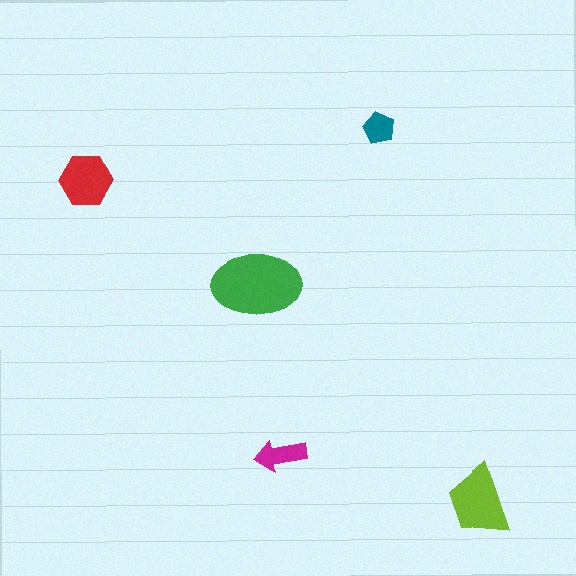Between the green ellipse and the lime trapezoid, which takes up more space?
The green ellipse.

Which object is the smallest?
The teal pentagon.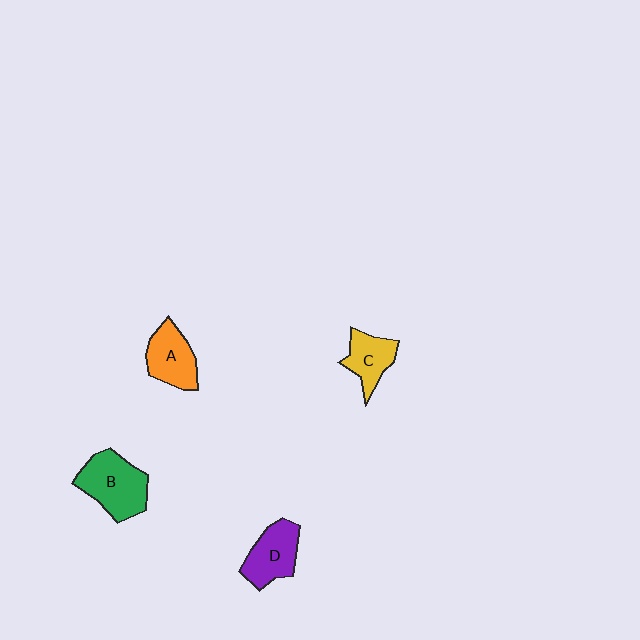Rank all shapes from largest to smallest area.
From largest to smallest: B (green), D (purple), A (orange), C (yellow).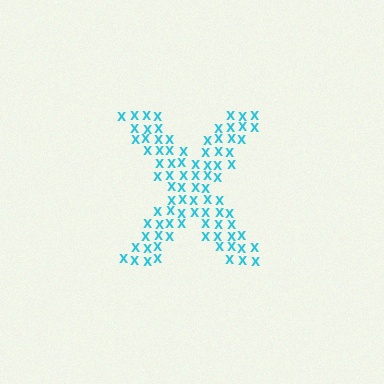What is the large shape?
The large shape is the letter X.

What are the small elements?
The small elements are letter X's.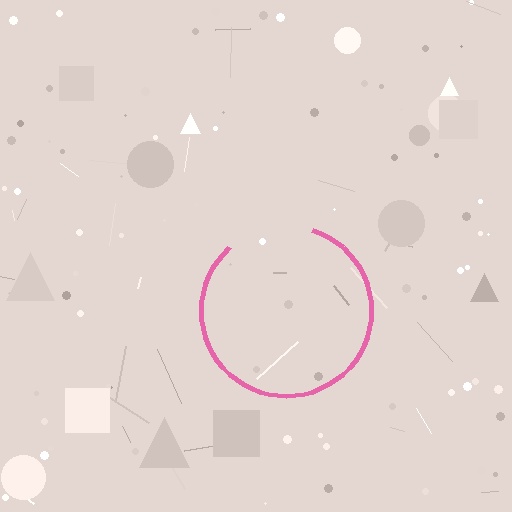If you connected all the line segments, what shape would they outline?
They would outline a circle.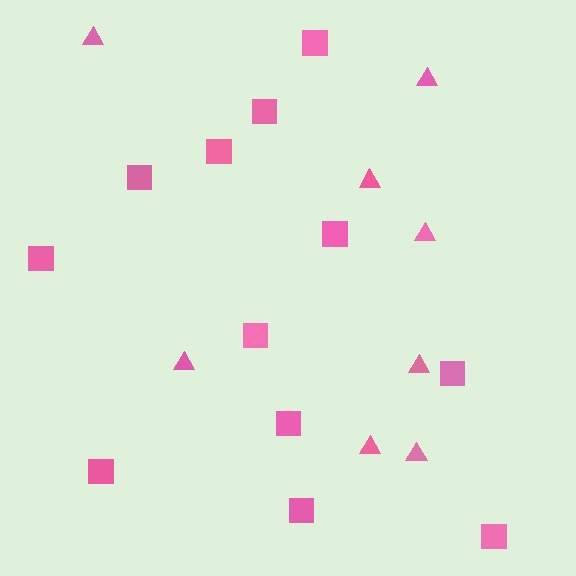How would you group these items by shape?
There are 2 groups: one group of triangles (8) and one group of squares (12).